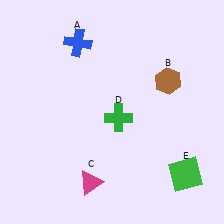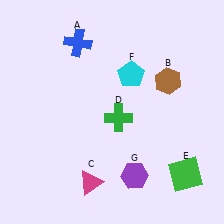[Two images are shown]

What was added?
A cyan pentagon (F), a purple hexagon (G) were added in Image 2.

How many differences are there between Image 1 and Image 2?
There are 2 differences between the two images.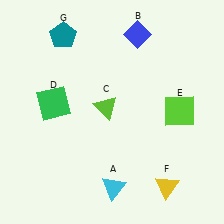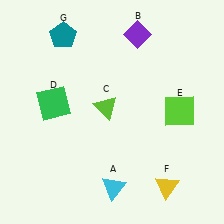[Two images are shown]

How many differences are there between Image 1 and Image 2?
There is 1 difference between the two images.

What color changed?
The diamond (B) changed from blue in Image 1 to purple in Image 2.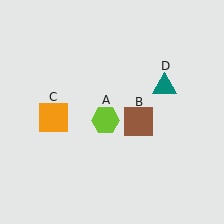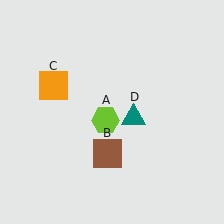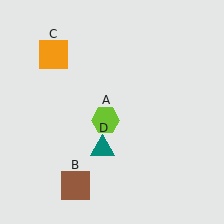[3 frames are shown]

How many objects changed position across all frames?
3 objects changed position: brown square (object B), orange square (object C), teal triangle (object D).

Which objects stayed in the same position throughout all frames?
Lime hexagon (object A) remained stationary.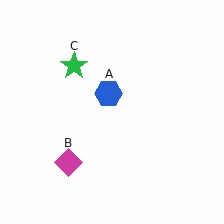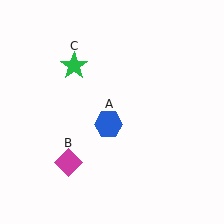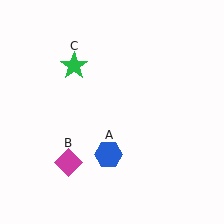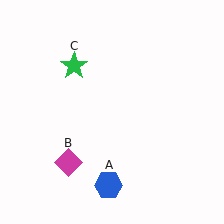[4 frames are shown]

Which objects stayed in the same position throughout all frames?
Magenta diamond (object B) and green star (object C) remained stationary.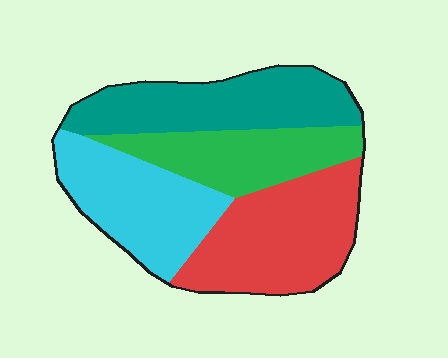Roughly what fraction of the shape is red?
Red covers around 30% of the shape.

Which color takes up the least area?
Green, at roughly 20%.